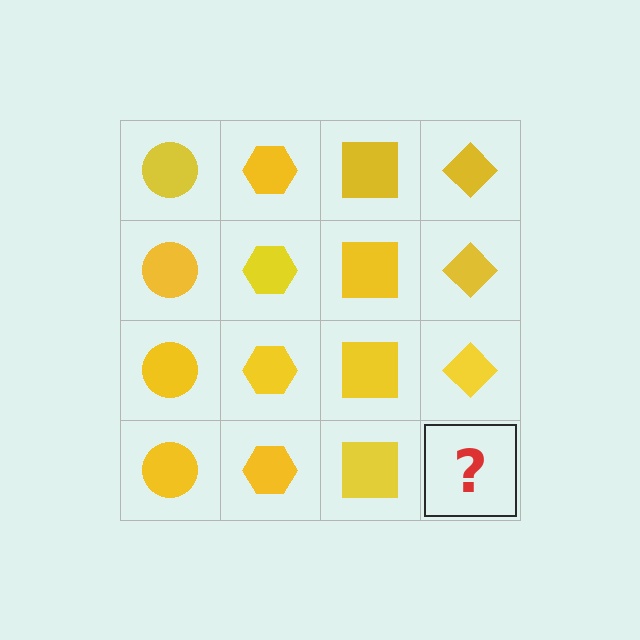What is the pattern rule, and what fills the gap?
The rule is that each column has a consistent shape. The gap should be filled with a yellow diamond.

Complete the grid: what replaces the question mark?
The question mark should be replaced with a yellow diamond.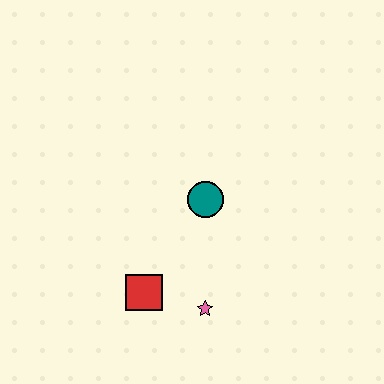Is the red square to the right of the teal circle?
No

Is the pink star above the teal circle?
No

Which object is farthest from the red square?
The teal circle is farthest from the red square.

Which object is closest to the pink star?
The red square is closest to the pink star.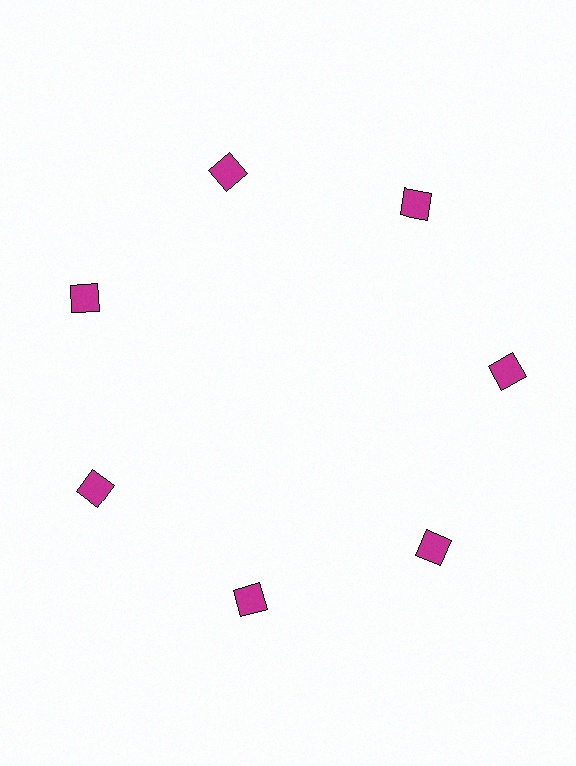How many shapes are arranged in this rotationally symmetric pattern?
There are 7 shapes, arranged in 7 groups of 1.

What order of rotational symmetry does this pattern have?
This pattern has 7-fold rotational symmetry.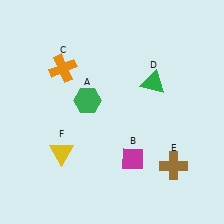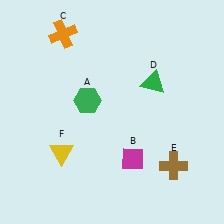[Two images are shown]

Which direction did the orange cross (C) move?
The orange cross (C) moved up.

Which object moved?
The orange cross (C) moved up.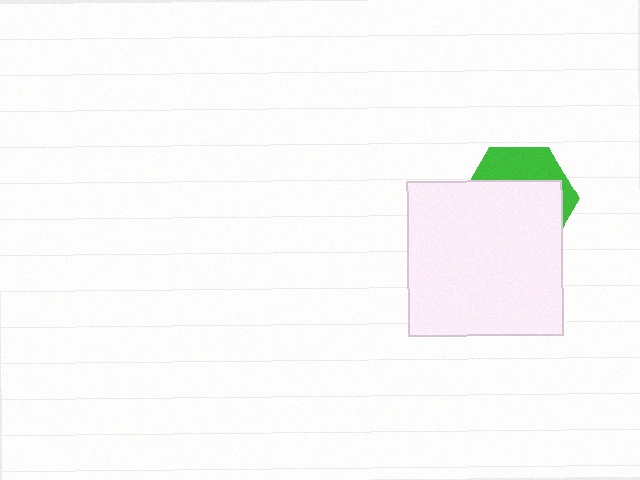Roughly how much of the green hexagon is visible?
A small part of it is visible (roughly 32%).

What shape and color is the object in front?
The object in front is a white square.